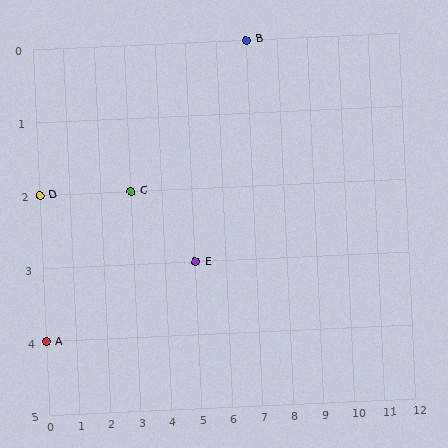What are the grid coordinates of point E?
Point E is at grid coordinates (5, 3).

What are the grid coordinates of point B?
Point B is at grid coordinates (7, 0).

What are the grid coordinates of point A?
Point A is at grid coordinates (0, 4).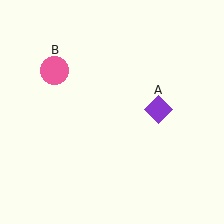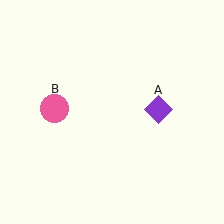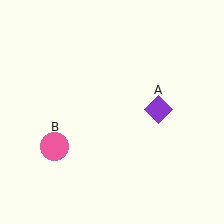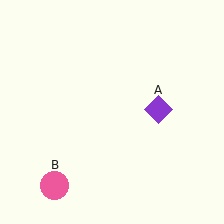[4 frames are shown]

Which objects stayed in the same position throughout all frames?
Purple diamond (object A) remained stationary.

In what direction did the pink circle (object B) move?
The pink circle (object B) moved down.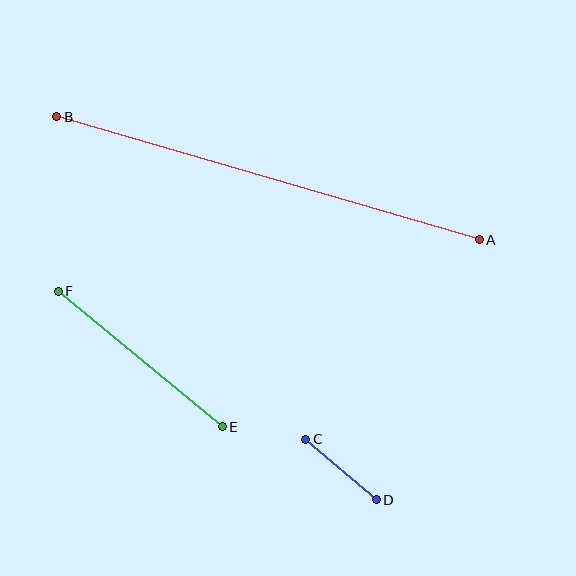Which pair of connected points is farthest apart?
Points A and B are farthest apart.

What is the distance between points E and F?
The distance is approximately 213 pixels.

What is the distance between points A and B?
The distance is approximately 440 pixels.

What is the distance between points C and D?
The distance is approximately 93 pixels.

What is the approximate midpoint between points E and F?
The midpoint is at approximately (140, 359) pixels.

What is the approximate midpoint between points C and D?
The midpoint is at approximately (341, 469) pixels.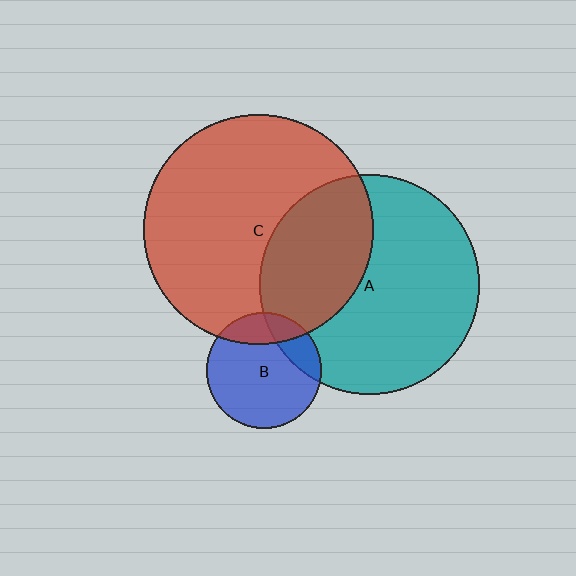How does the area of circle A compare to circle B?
Approximately 3.6 times.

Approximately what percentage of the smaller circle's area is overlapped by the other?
Approximately 20%.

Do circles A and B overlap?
Yes.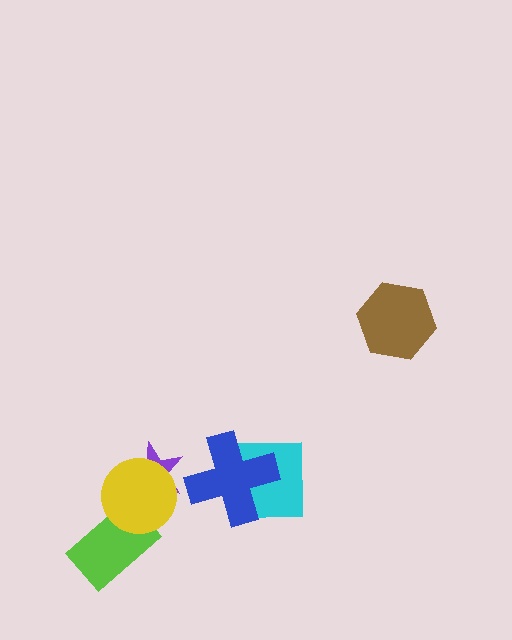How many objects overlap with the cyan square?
1 object overlaps with the cyan square.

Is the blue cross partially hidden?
No, no other shape covers it.